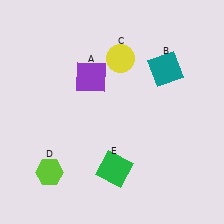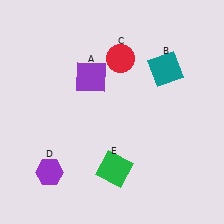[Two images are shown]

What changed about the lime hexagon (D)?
In Image 1, D is lime. In Image 2, it changed to purple.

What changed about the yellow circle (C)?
In Image 1, C is yellow. In Image 2, it changed to red.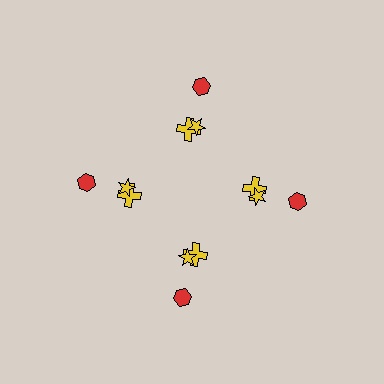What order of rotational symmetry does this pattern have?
This pattern has 4-fold rotational symmetry.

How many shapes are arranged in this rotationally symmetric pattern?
There are 12 shapes, arranged in 4 groups of 3.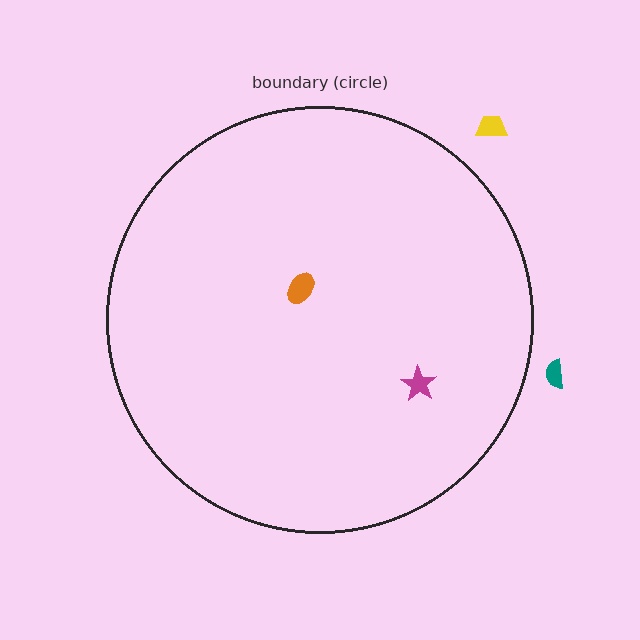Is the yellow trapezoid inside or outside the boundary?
Outside.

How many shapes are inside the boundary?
2 inside, 2 outside.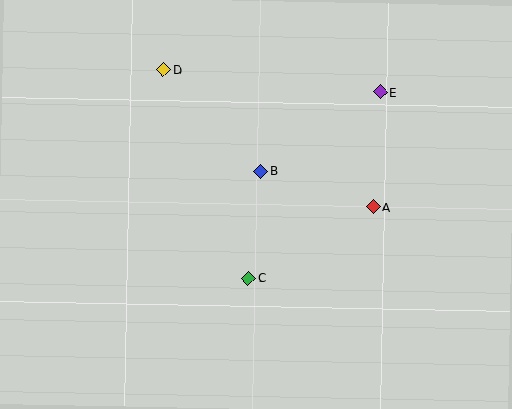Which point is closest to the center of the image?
Point B at (260, 171) is closest to the center.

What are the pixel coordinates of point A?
Point A is at (373, 207).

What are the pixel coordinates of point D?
Point D is at (164, 70).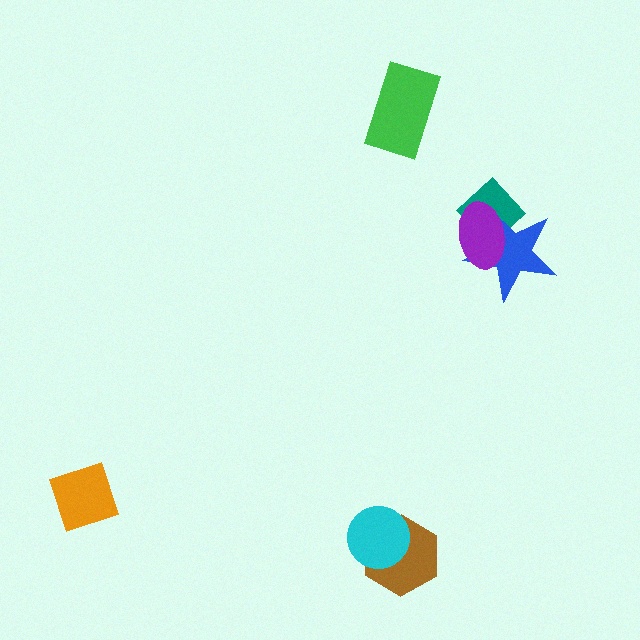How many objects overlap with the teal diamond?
2 objects overlap with the teal diamond.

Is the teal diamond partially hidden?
Yes, it is partially covered by another shape.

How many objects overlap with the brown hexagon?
1 object overlaps with the brown hexagon.